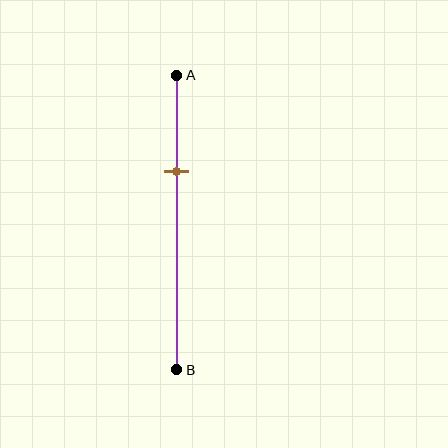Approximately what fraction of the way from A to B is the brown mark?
The brown mark is approximately 35% of the way from A to B.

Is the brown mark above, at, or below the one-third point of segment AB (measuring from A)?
The brown mark is approximately at the one-third point of segment AB.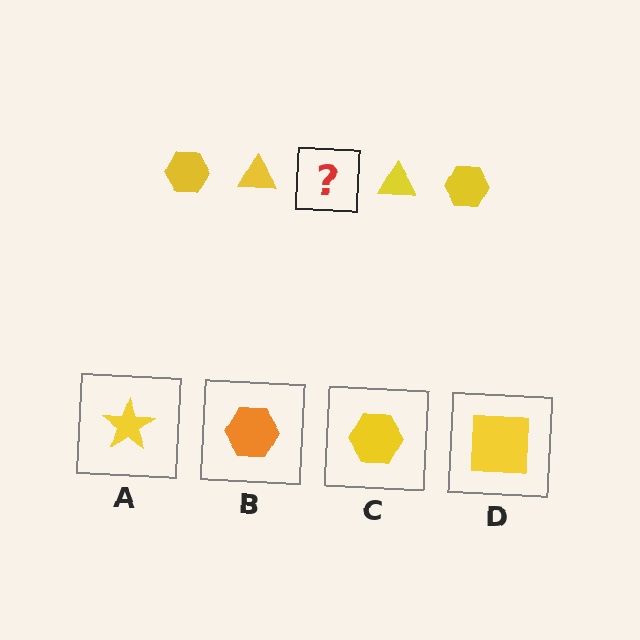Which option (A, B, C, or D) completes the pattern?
C.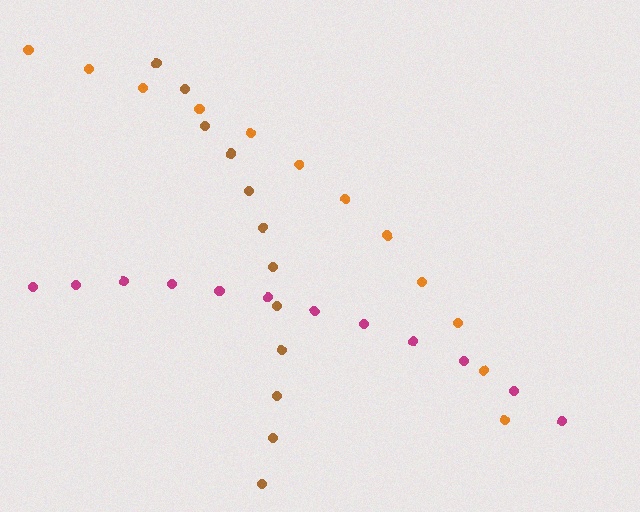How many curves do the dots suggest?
There are 3 distinct paths.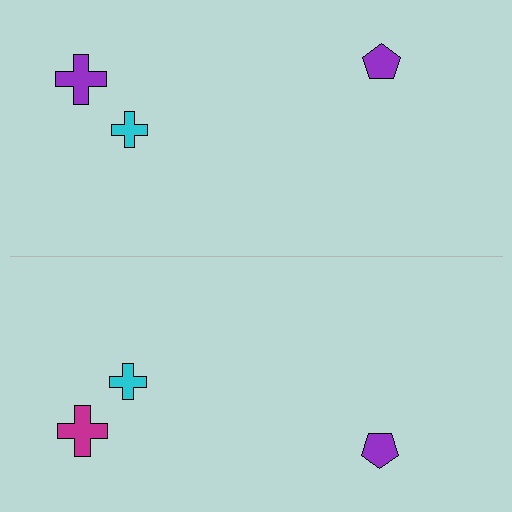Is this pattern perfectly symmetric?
No, the pattern is not perfectly symmetric. The magenta cross on the bottom side breaks the symmetry — its mirror counterpart is purple.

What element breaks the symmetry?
The magenta cross on the bottom side breaks the symmetry — its mirror counterpart is purple.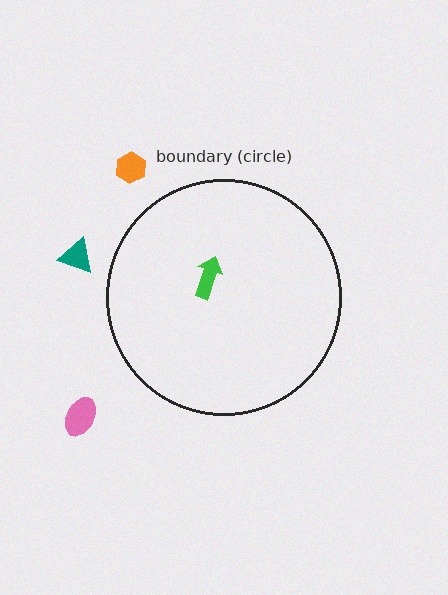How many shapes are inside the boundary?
1 inside, 3 outside.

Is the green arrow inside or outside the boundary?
Inside.